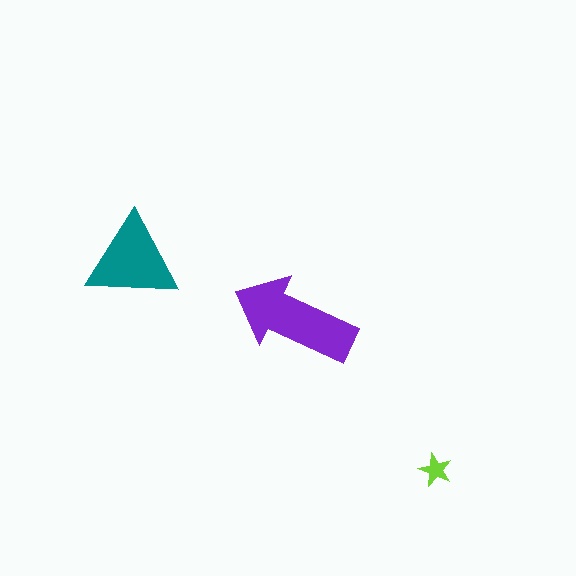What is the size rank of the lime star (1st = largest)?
3rd.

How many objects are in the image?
There are 3 objects in the image.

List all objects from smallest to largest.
The lime star, the teal triangle, the purple arrow.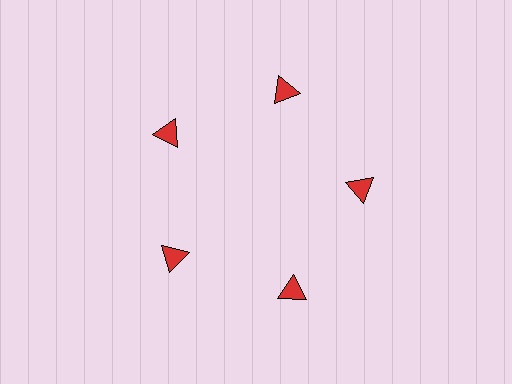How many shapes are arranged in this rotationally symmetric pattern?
There are 5 shapes, arranged in 5 groups of 1.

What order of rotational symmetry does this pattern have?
This pattern has 5-fold rotational symmetry.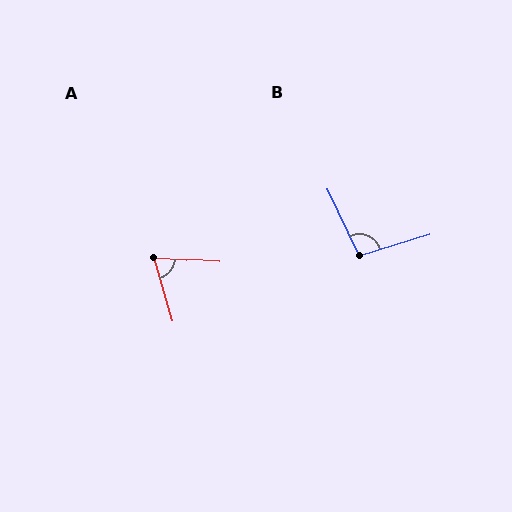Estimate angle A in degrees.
Approximately 70 degrees.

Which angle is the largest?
B, at approximately 99 degrees.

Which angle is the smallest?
A, at approximately 70 degrees.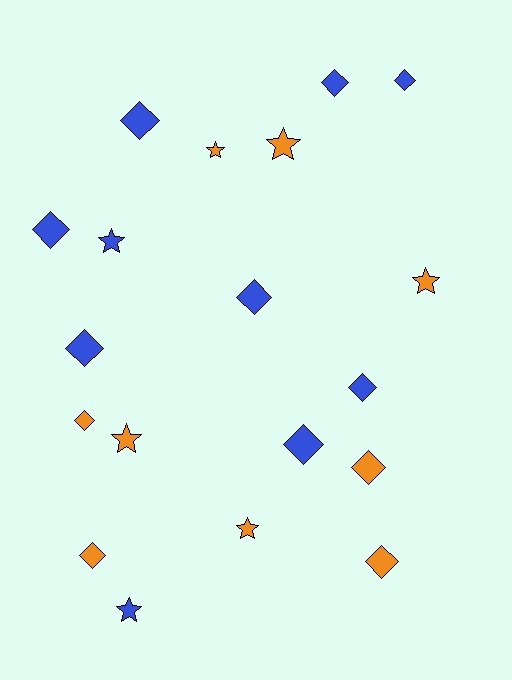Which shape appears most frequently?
Diamond, with 12 objects.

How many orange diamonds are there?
There are 4 orange diamonds.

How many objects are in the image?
There are 19 objects.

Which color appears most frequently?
Blue, with 10 objects.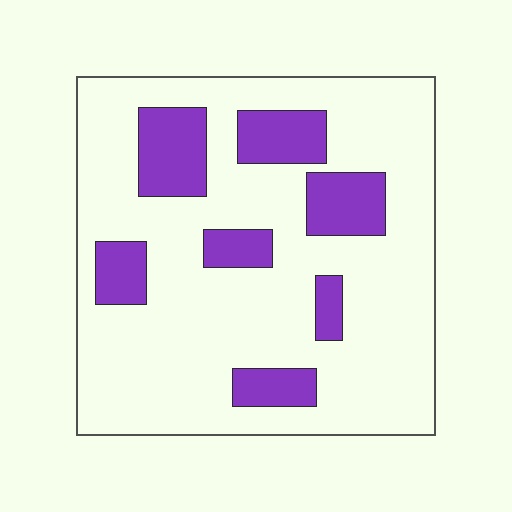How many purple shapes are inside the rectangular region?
7.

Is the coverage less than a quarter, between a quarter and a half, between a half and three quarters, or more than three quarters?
Less than a quarter.